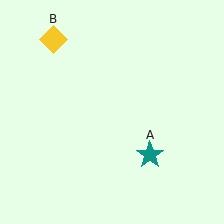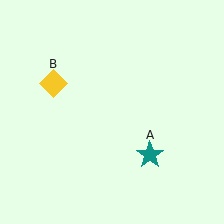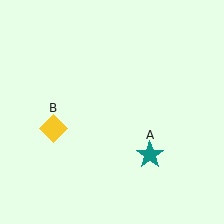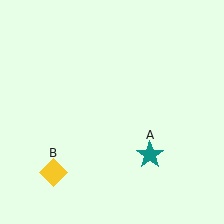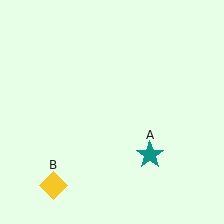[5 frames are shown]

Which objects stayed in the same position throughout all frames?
Teal star (object A) remained stationary.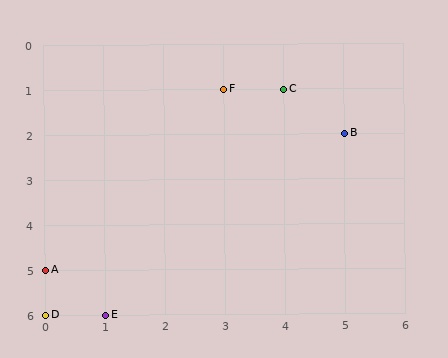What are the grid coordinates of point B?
Point B is at grid coordinates (5, 2).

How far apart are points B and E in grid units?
Points B and E are 4 columns and 4 rows apart (about 5.7 grid units diagonally).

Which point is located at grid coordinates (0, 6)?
Point D is at (0, 6).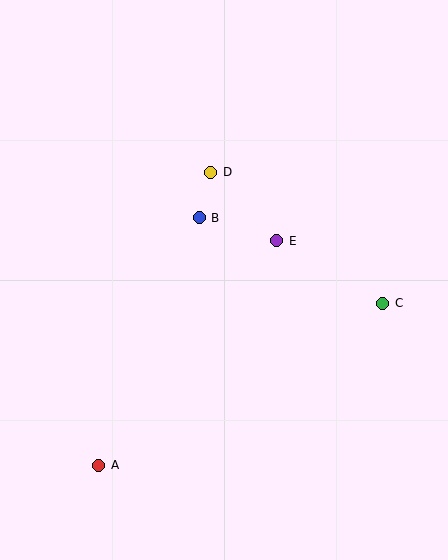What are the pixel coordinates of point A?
Point A is at (99, 465).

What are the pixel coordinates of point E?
Point E is at (277, 241).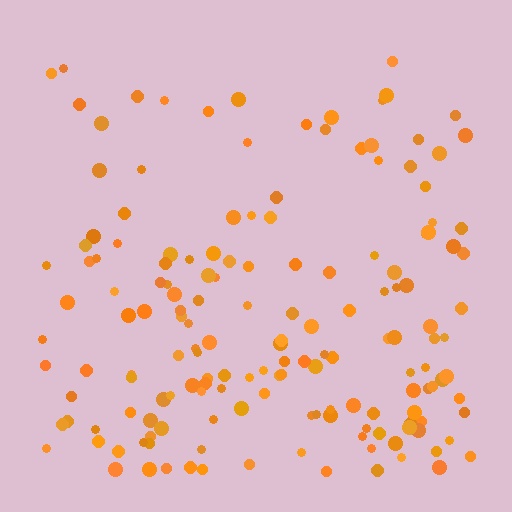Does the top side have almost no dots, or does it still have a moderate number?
Still a moderate number, just noticeably fewer than the bottom.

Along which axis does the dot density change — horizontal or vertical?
Vertical.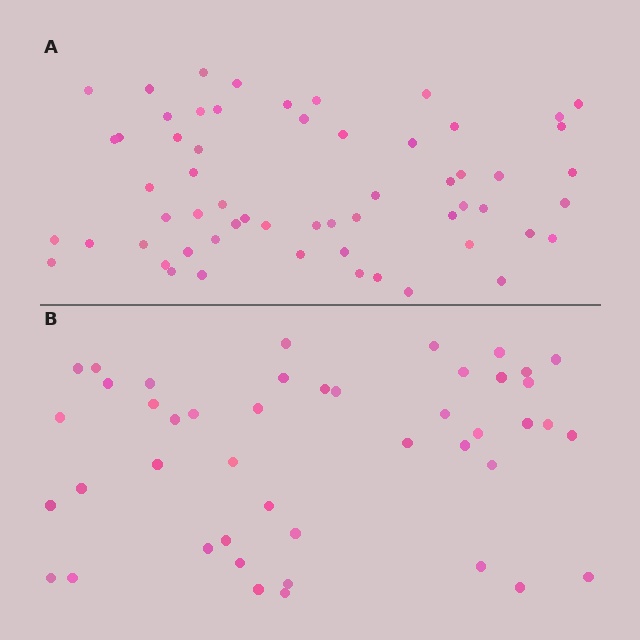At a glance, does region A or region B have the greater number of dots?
Region A (the top region) has more dots.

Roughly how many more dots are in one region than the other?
Region A has approximately 15 more dots than region B.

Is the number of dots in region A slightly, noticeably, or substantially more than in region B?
Region A has noticeably more, but not dramatically so. The ratio is roughly 1.3 to 1.